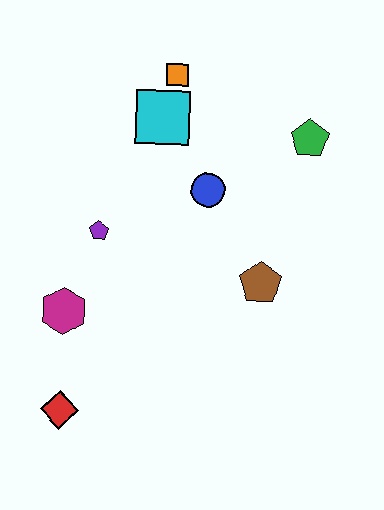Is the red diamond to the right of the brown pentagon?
No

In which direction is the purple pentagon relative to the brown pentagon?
The purple pentagon is to the left of the brown pentagon.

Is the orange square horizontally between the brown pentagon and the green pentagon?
No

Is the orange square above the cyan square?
Yes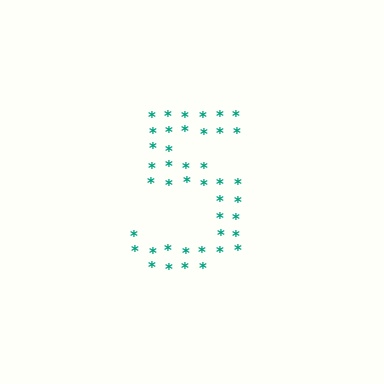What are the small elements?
The small elements are asterisks.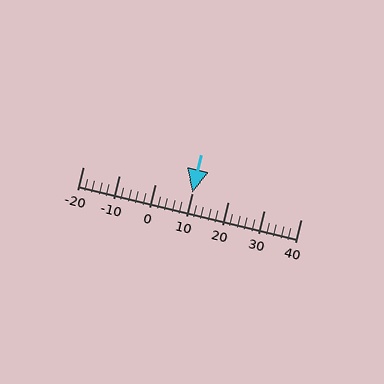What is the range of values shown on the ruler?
The ruler shows values from -20 to 40.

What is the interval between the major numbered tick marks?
The major tick marks are spaced 10 units apart.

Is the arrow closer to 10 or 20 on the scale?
The arrow is closer to 10.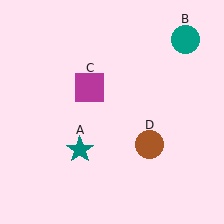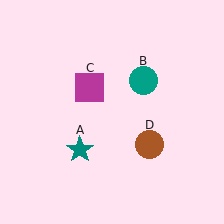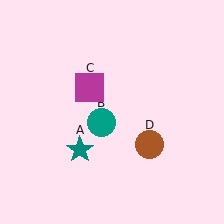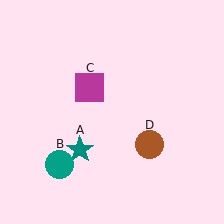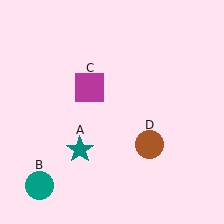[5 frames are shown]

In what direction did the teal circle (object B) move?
The teal circle (object B) moved down and to the left.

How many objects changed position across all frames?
1 object changed position: teal circle (object B).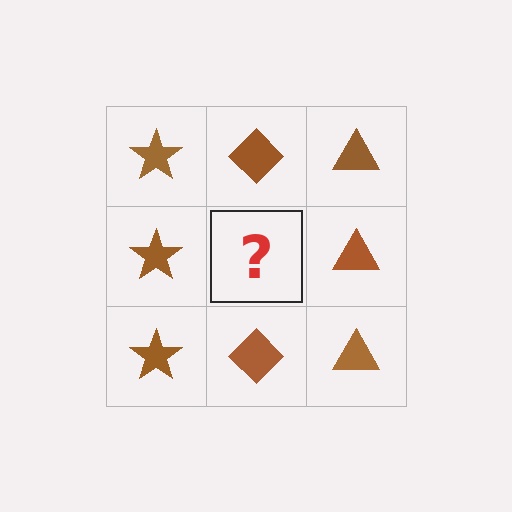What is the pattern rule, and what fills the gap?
The rule is that each column has a consistent shape. The gap should be filled with a brown diamond.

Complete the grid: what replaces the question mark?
The question mark should be replaced with a brown diamond.